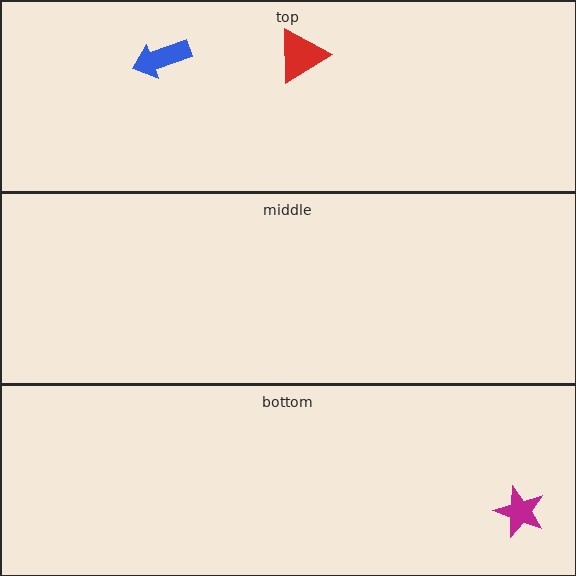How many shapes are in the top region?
2.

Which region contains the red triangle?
The top region.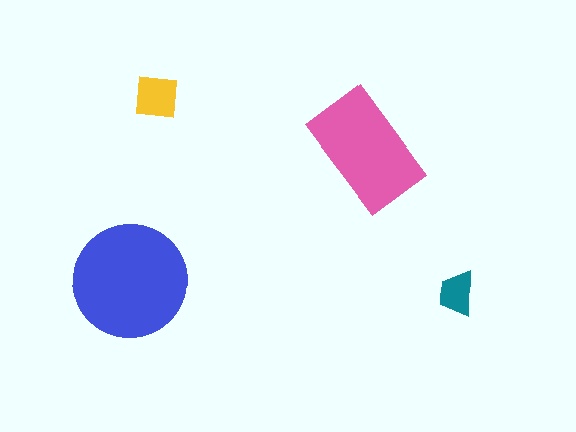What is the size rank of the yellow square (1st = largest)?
3rd.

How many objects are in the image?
There are 4 objects in the image.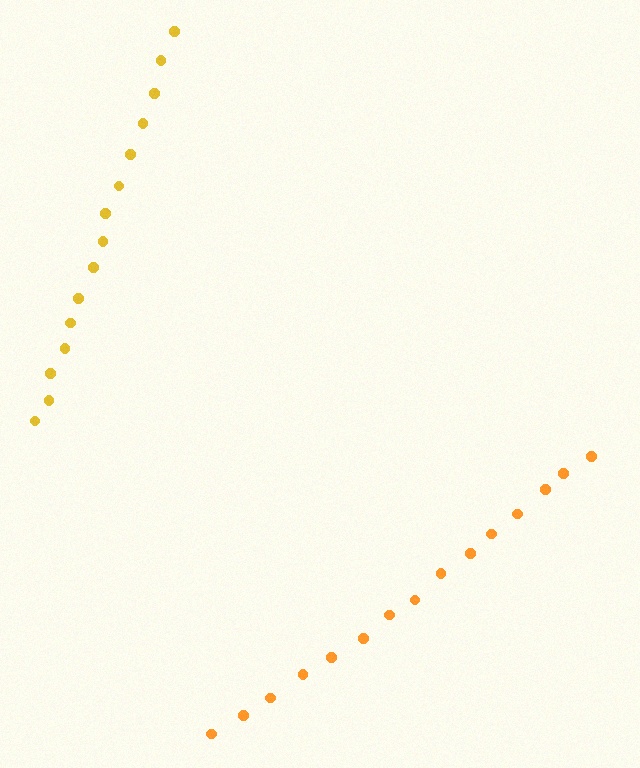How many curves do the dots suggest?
There are 2 distinct paths.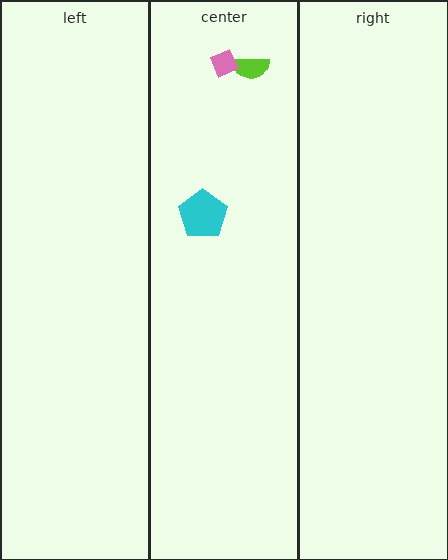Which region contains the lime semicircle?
The center region.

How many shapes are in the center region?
3.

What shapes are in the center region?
The cyan pentagon, the lime semicircle, the pink diamond.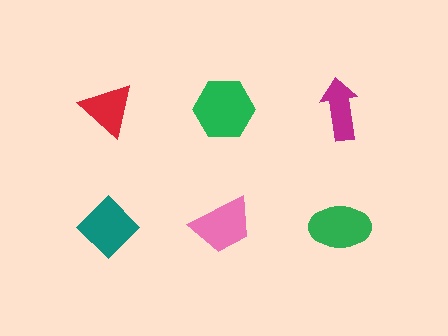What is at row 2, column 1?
A teal diamond.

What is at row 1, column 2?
A green hexagon.